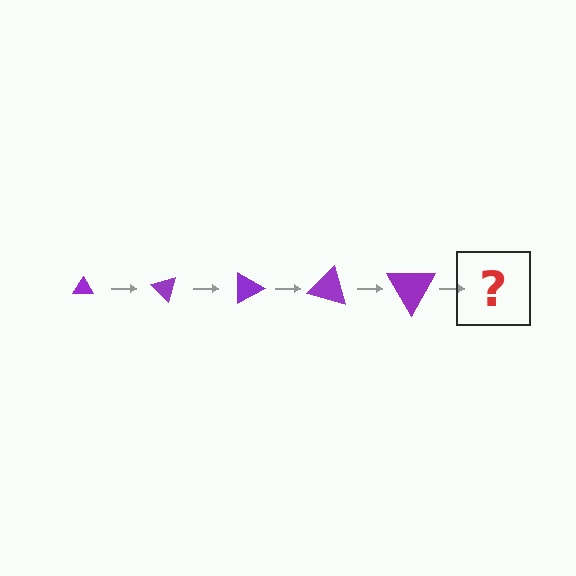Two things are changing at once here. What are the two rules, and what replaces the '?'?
The two rules are that the triangle grows larger each step and it rotates 45 degrees each step. The '?' should be a triangle, larger than the previous one and rotated 225 degrees from the start.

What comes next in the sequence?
The next element should be a triangle, larger than the previous one and rotated 225 degrees from the start.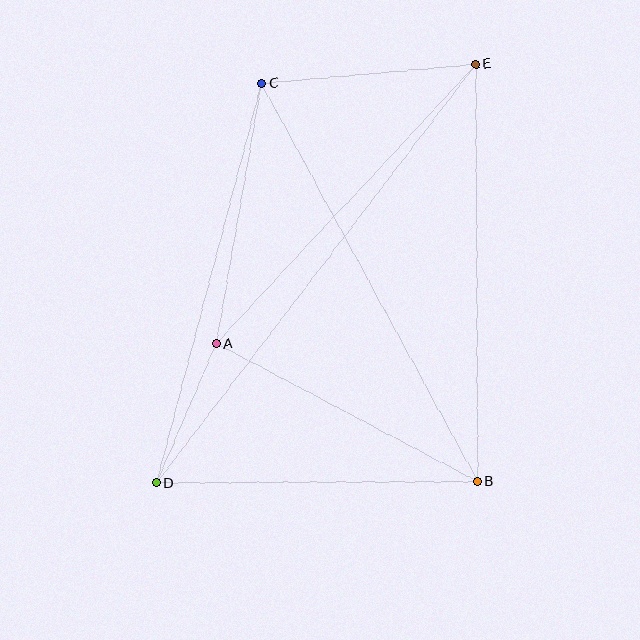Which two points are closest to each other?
Points A and D are closest to each other.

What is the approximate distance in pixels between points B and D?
The distance between B and D is approximately 322 pixels.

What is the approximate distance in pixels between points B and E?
The distance between B and E is approximately 418 pixels.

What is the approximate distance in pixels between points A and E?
The distance between A and E is approximately 382 pixels.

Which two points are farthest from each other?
Points D and E are farthest from each other.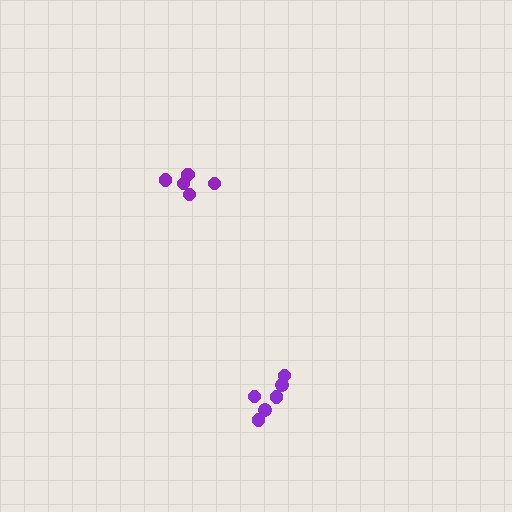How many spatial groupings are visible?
There are 2 spatial groupings.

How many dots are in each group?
Group 1: 6 dots, Group 2: 5 dots (11 total).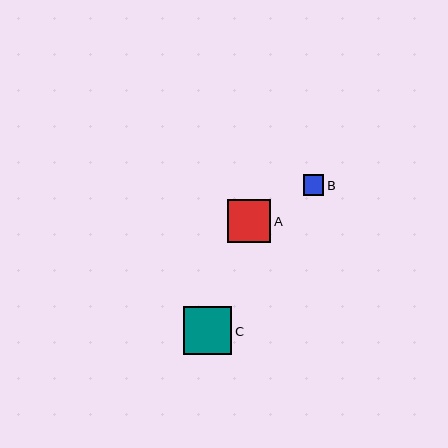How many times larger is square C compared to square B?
Square C is approximately 2.3 times the size of square B.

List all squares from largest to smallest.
From largest to smallest: C, A, B.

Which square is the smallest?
Square B is the smallest with a size of approximately 20 pixels.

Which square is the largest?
Square C is the largest with a size of approximately 48 pixels.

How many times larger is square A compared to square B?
Square A is approximately 2.1 times the size of square B.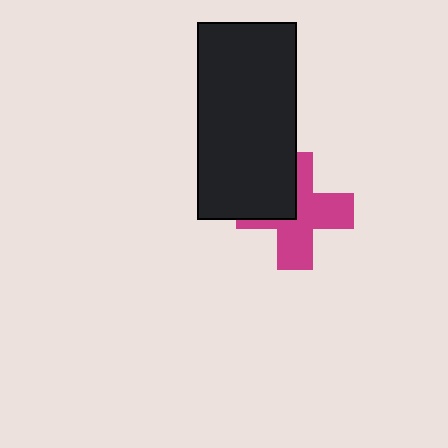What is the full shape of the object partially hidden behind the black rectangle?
The partially hidden object is a magenta cross.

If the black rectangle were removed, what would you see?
You would see the complete magenta cross.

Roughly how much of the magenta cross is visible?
Most of it is visible (roughly 66%).